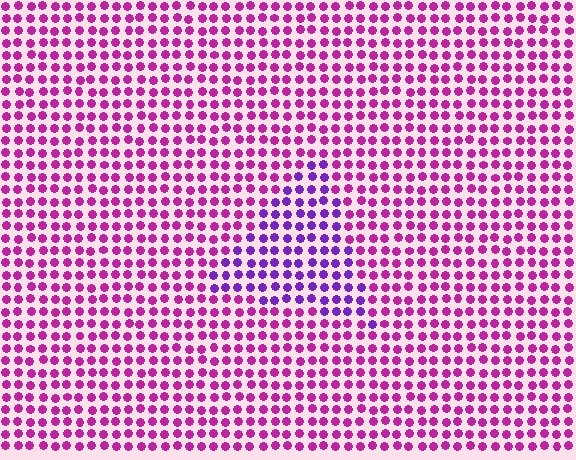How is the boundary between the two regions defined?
The boundary is defined purely by a slight shift in hue (about 39 degrees). Spacing, size, and orientation are identical on both sides.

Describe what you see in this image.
The image is filled with small magenta elements in a uniform arrangement. A triangle-shaped region is visible where the elements are tinted to a slightly different hue, forming a subtle color boundary.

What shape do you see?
I see a triangle.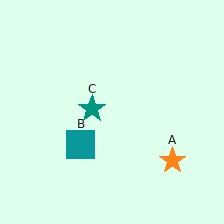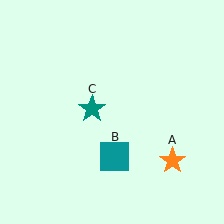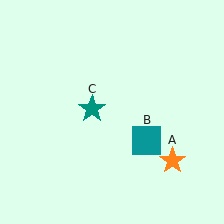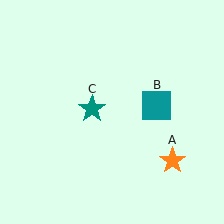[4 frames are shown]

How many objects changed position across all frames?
1 object changed position: teal square (object B).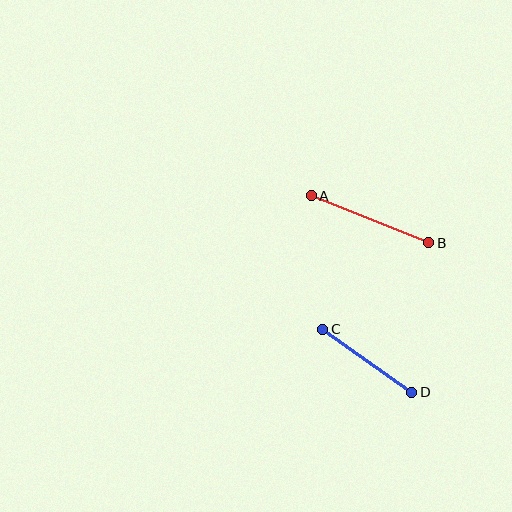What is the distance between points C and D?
The distance is approximately 109 pixels.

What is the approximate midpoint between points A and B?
The midpoint is at approximately (370, 219) pixels.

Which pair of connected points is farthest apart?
Points A and B are farthest apart.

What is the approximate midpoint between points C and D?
The midpoint is at approximately (367, 361) pixels.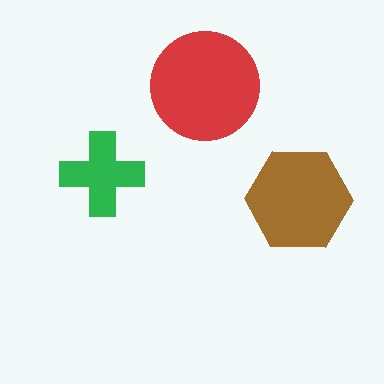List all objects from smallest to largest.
The green cross, the brown hexagon, the red circle.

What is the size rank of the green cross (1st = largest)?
3rd.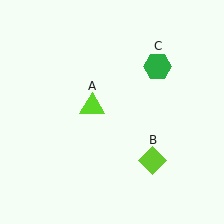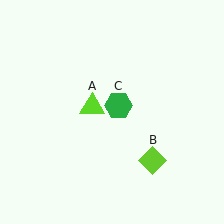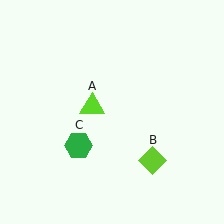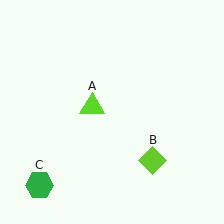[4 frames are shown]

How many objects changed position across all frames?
1 object changed position: green hexagon (object C).